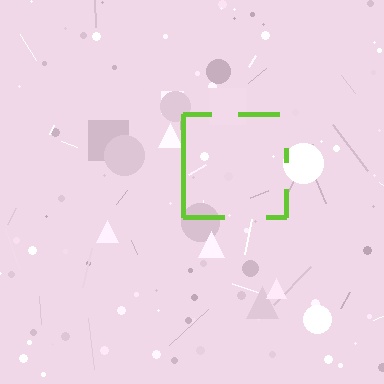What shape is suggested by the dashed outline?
The dashed outline suggests a square.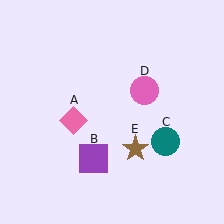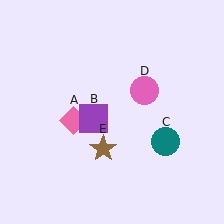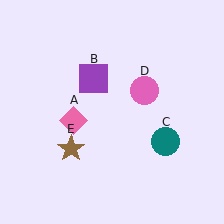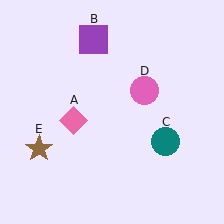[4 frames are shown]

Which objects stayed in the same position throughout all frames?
Pink diamond (object A) and teal circle (object C) and pink circle (object D) remained stationary.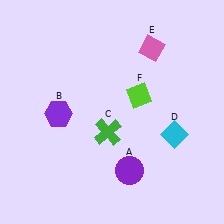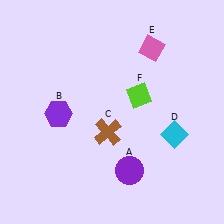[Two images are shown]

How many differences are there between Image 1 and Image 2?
There is 1 difference between the two images.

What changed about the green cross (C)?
In Image 1, C is green. In Image 2, it changed to brown.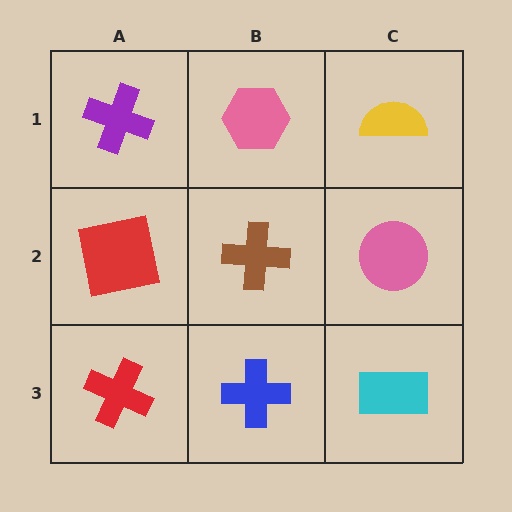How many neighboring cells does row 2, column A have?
3.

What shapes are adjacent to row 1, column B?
A brown cross (row 2, column B), a purple cross (row 1, column A), a yellow semicircle (row 1, column C).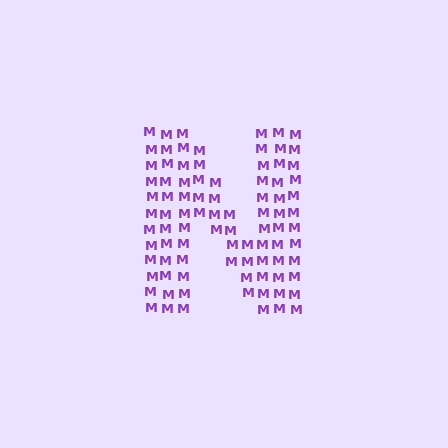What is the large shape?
The large shape is the letter N.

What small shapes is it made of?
It is made of small letter M's.